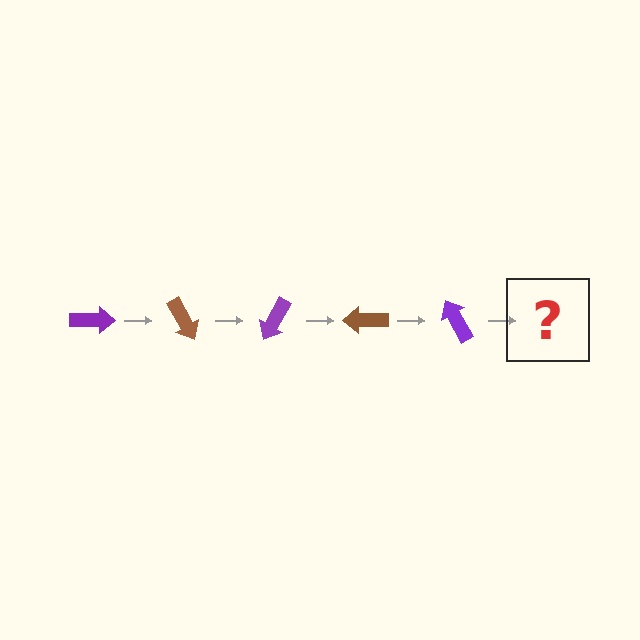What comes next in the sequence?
The next element should be a brown arrow, rotated 300 degrees from the start.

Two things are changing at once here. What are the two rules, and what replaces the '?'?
The two rules are that it rotates 60 degrees each step and the color cycles through purple and brown. The '?' should be a brown arrow, rotated 300 degrees from the start.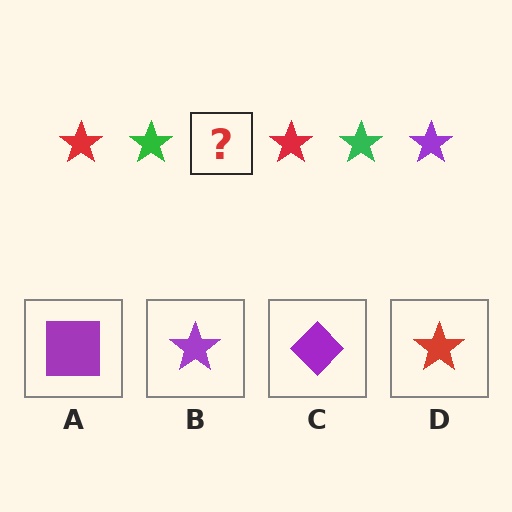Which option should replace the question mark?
Option B.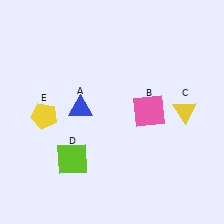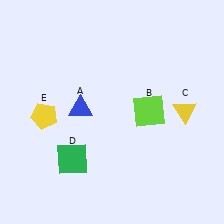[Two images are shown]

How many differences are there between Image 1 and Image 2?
There are 2 differences between the two images.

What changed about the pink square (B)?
In Image 1, B is pink. In Image 2, it changed to lime.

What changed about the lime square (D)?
In Image 1, D is lime. In Image 2, it changed to green.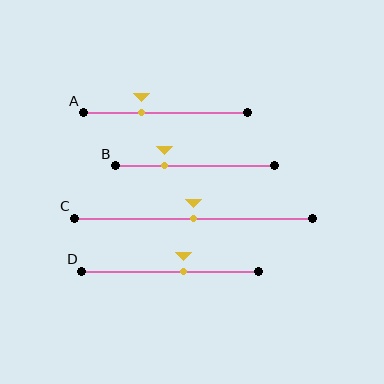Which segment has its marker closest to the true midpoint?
Segment C has its marker closest to the true midpoint.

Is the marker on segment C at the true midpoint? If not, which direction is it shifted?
Yes, the marker on segment C is at the true midpoint.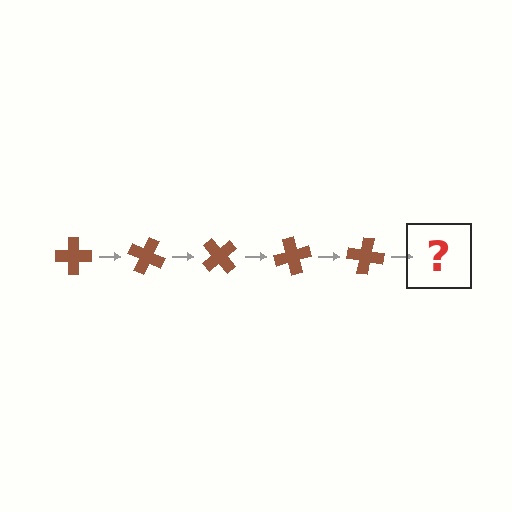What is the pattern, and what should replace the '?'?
The pattern is that the cross rotates 25 degrees each step. The '?' should be a brown cross rotated 125 degrees.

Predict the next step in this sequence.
The next step is a brown cross rotated 125 degrees.